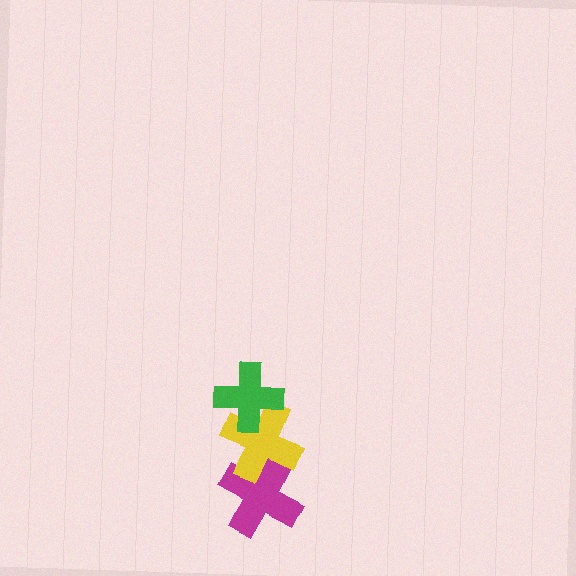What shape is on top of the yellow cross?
The green cross is on top of the yellow cross.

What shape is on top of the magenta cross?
The yellow cross is on top of the magenta cross.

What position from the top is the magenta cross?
The magenta cross is 3rd from the top.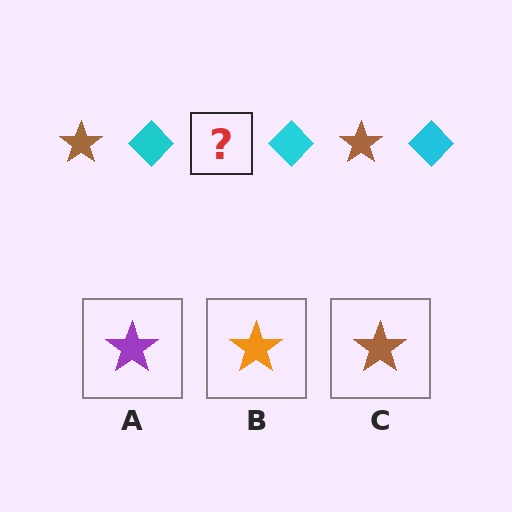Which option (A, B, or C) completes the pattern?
C.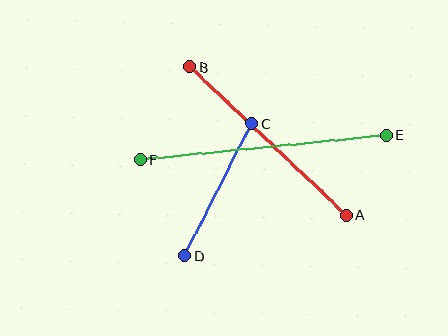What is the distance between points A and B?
The distance is approximately 215 pixels.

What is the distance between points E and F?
The distance is approximately 247 pixels.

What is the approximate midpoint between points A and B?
The midpoint is at approximately (268, 141) pixels.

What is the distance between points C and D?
The distance is approximately 148 pixels.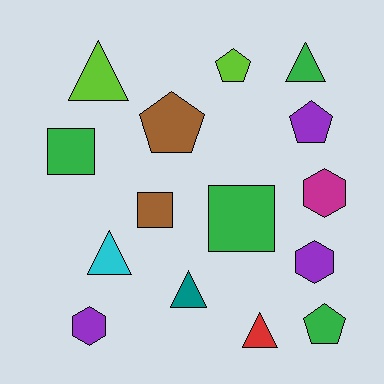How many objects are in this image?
There are 15 objects.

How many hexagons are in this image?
There are 3 hexagons.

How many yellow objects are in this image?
There are no yellow objects.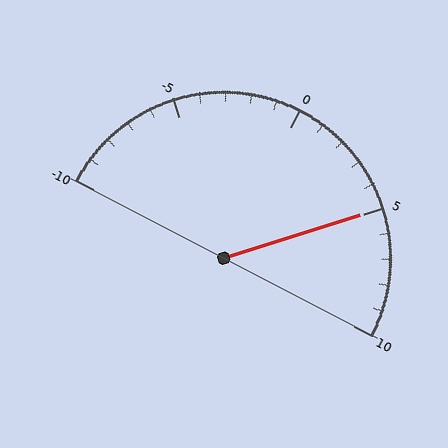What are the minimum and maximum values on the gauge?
The gauge ranges from -10 to 10.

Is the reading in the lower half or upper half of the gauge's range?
The reading is in the upper half of the range (-10 to 10).